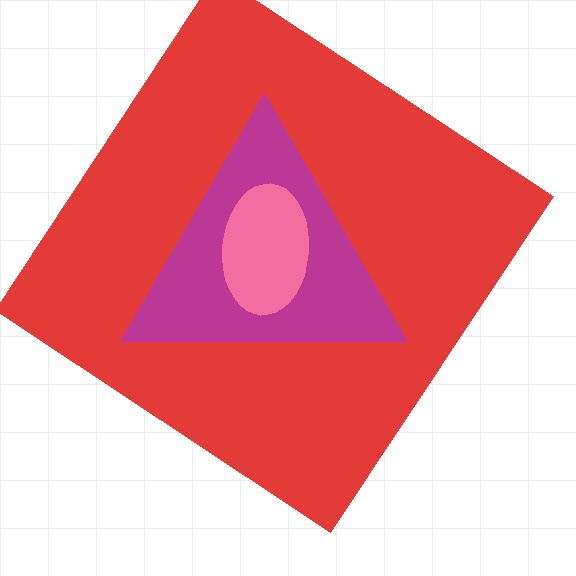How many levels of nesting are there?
3.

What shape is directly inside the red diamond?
The magenta triangle.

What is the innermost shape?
The pink ellipse.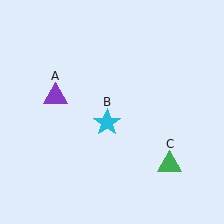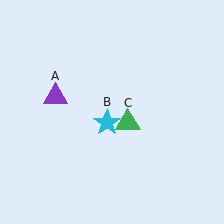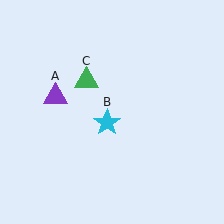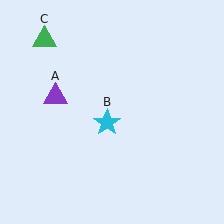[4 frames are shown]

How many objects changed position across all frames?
1 object changed position: green triangle (object C).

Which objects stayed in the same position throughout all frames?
Purple triangle (object A) and cyan star (object B) remained stationary.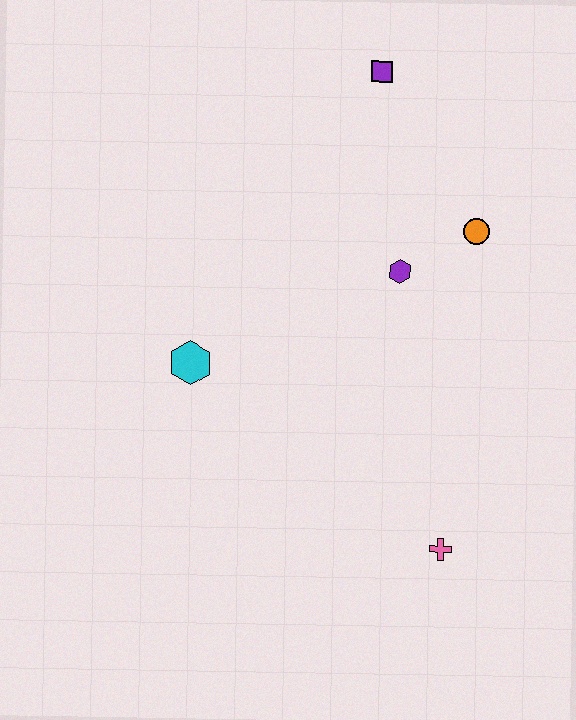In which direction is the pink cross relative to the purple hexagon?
The pink cross is below the purple hexagon.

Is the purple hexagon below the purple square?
Yes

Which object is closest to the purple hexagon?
The orange circle is closest to the purple hexagon.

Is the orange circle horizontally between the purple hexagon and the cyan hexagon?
No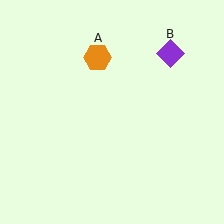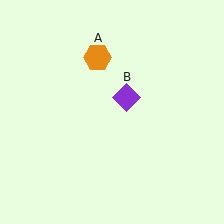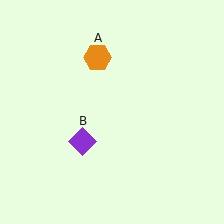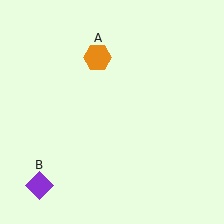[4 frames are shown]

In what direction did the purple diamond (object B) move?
The purple diamond (object B) moved down and to the left.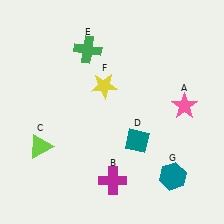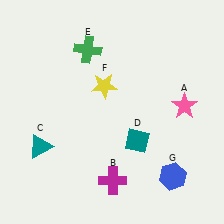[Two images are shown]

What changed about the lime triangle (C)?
In Image 1, C is lime. In Image 2, it changed to teal.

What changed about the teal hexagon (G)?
In Image 1, G is teal. In Image 2, it changed to blue.